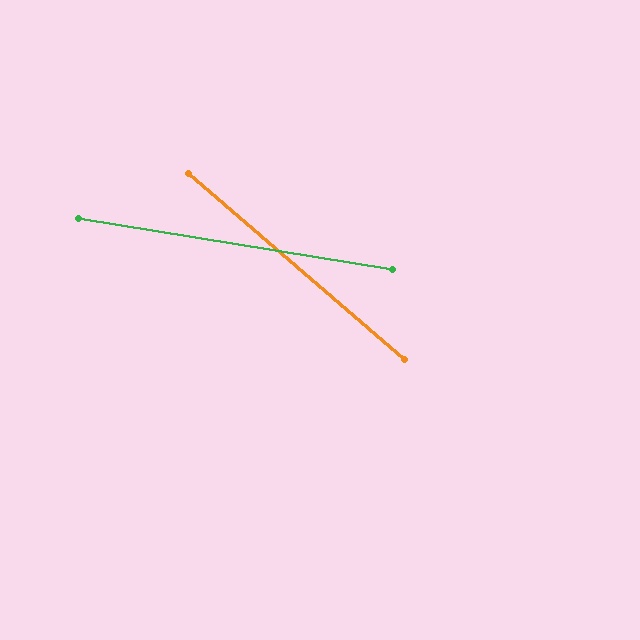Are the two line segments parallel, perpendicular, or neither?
Neither parallel nor perpendicular — they differ by about 31°.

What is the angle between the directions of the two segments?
Approximately 31 degrees.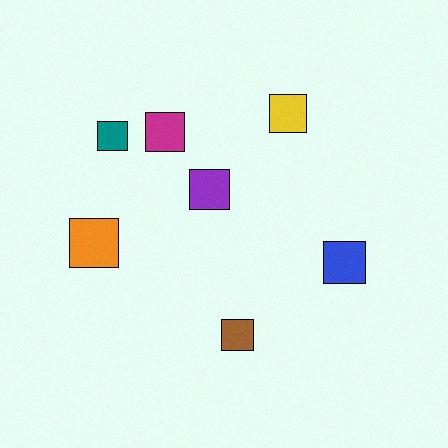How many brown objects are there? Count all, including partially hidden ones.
There is 1 brown object.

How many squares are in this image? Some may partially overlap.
There are 7 squares.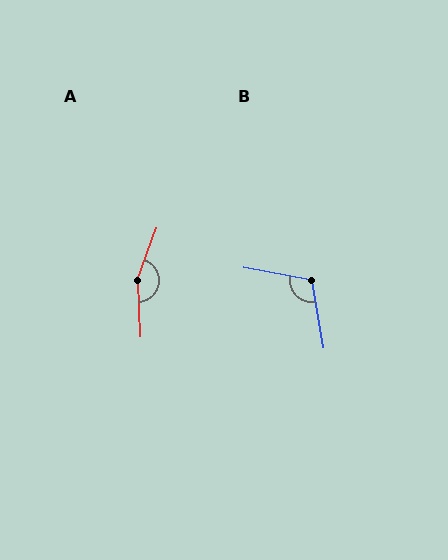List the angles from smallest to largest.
B (111°), A (157°).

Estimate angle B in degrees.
Approximately 111 degrees.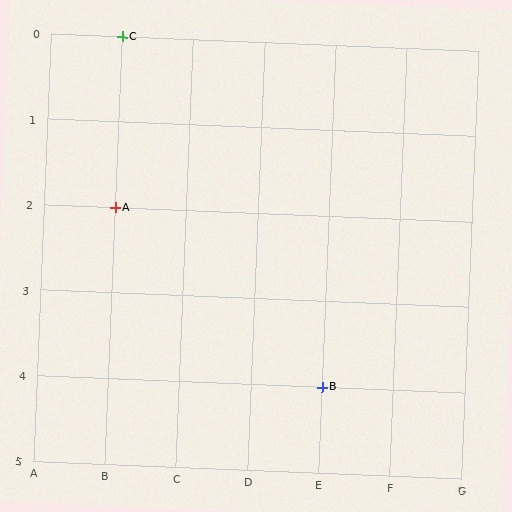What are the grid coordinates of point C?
Point C is at grid coordinates (B, 0).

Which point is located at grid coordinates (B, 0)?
Point C is at (B, 0).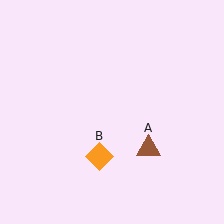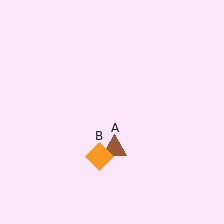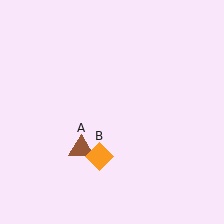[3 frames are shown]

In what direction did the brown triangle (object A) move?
The brown triangle (object A) moved left.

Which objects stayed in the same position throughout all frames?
Orange diamond (object B) remained stationary.